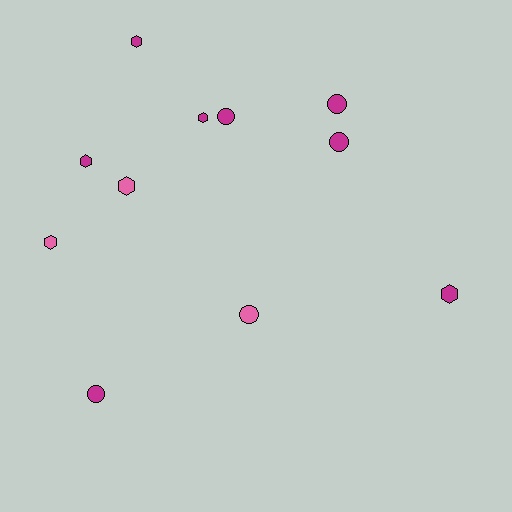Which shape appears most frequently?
Hexagon, with 6 objects.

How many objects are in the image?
There are 11 objects.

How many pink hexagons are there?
There are 2 pink hexagons.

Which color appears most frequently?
Magenta, with 8 objects.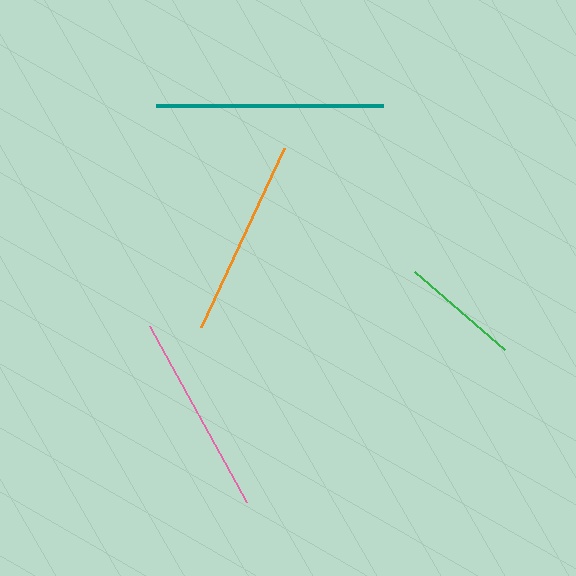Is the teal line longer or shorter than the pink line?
The teal line is longer than the pink line.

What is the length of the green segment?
The green segment is approximately 120 pixels long.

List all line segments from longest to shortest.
From longest to shortest: teal, pink, orange, green.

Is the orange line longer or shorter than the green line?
The orange line is longer than the green line.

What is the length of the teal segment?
The teal segment is approximately 227 pixels long.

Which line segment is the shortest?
The green line is the shortest at approximately 120 pixels.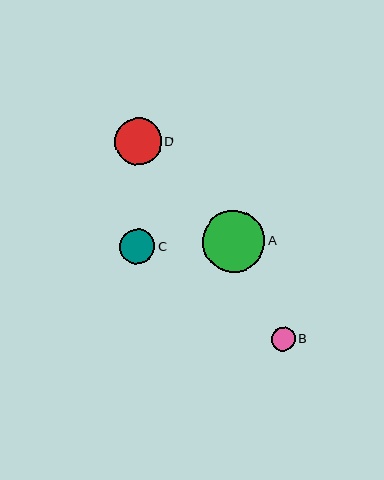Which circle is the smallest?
Circle B is the smallest with a size of approximately 24 pixels.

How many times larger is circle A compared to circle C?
Circle A is approximately 1.7 times the size of circle C.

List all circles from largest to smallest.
From largest to smallest: A, D, C, B.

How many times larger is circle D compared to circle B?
Circle D is approximately 2.0 times the size of circle B.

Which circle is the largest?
Circle A is the largest with a size of approximately 62 pixels.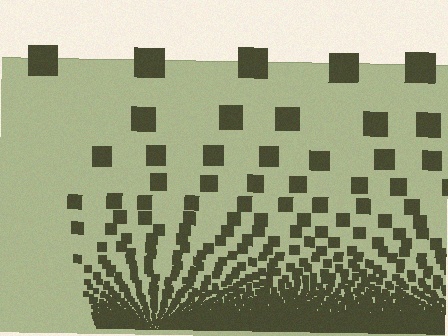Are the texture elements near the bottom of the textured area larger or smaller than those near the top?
Smaller. The gradient is inverted — elements near the bottom are smaller and denser.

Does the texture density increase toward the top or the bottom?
Density increases toward the bottom.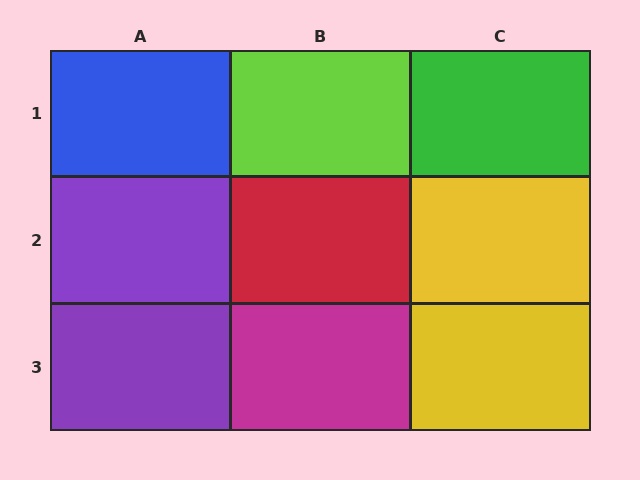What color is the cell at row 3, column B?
Magenta.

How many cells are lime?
1 cell is lime.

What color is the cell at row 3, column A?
Purple.